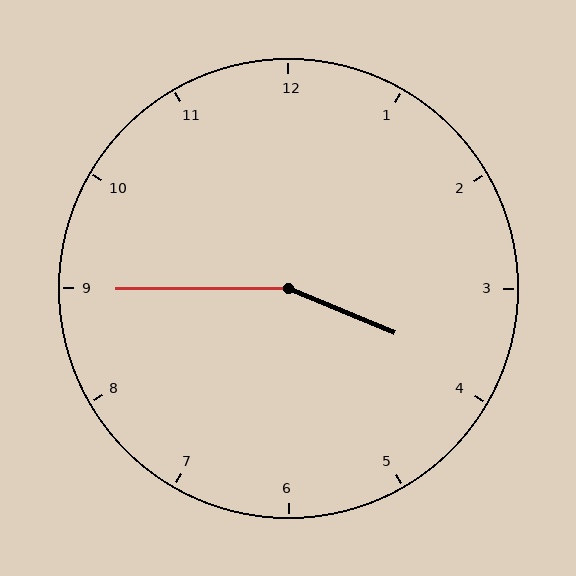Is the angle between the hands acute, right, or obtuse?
It is obtuse.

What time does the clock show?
3:45.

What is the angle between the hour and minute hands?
Approximately 158 degrees.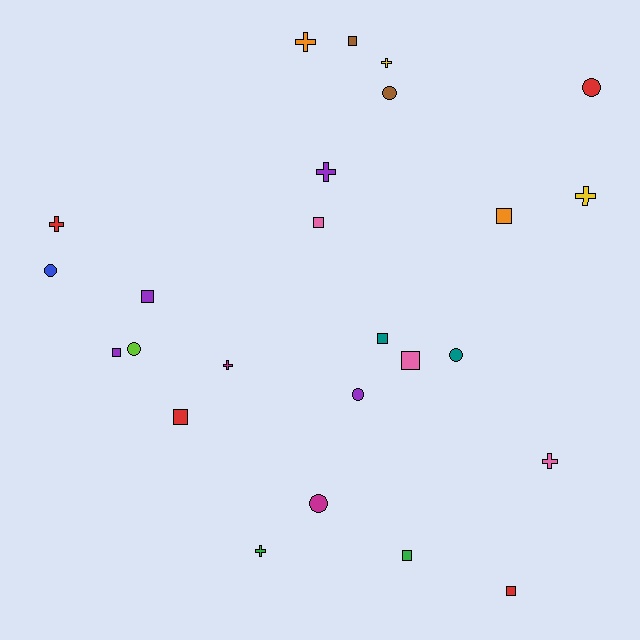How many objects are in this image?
There are 25 objects.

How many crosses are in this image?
There are 8 crosses.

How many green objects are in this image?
There are 2 green objects.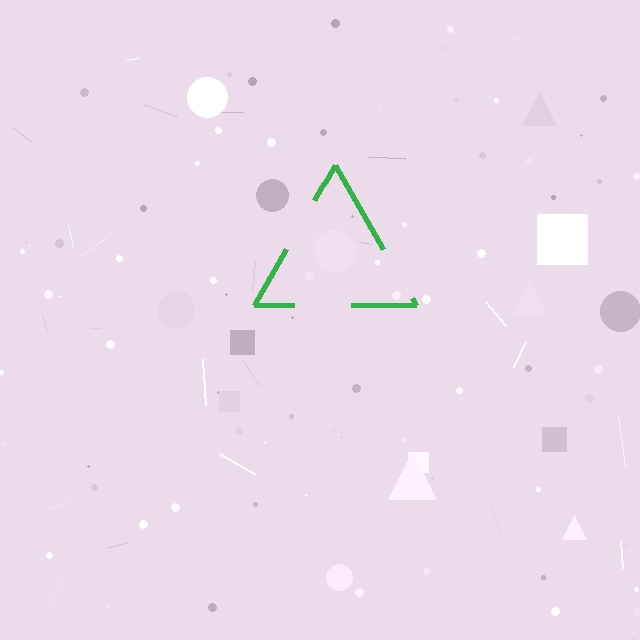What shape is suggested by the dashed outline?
The dashed outline suggests a triangle.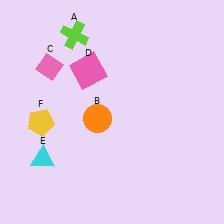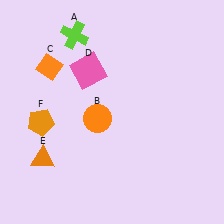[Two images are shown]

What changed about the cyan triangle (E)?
In Image 1, E is cyan. In Image 2, it changed to orange.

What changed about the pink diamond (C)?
In Image 1, C is pink. In Image 2, it changed to orange.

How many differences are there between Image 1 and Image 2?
There are 3 differences between the two images.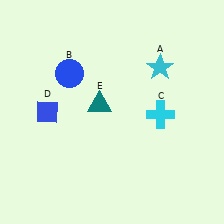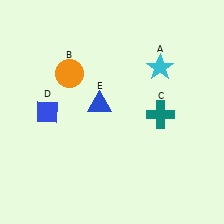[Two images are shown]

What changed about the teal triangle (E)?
In Image 1, E is teal. In Image 2, it changed to blue.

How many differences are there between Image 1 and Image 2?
There are 3 differences between the two images.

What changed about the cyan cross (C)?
In Image 1, C is cyan. In Image 2, it changed to teal.